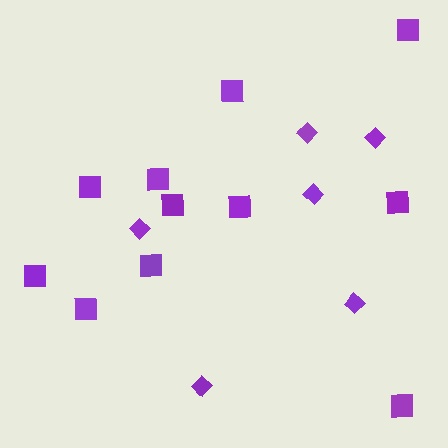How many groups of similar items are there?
There are 2 groups: one group of diamonds (6) and one group of squares (11).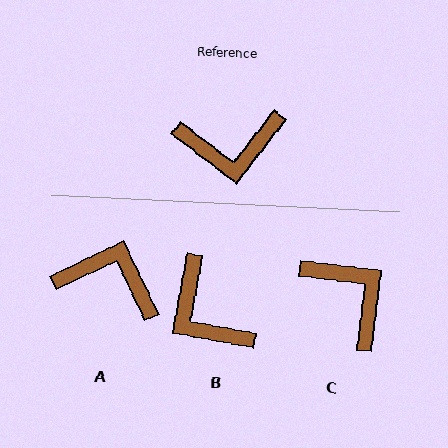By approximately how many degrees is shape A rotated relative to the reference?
Approximately 153 degrees counter-clockwise.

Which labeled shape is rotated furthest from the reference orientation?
A, about 153 degrees away.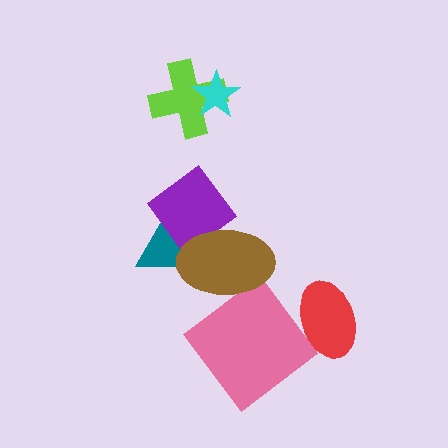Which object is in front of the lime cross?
The cyan star is in front of the lime cross.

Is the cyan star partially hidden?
No, no other shape covers it.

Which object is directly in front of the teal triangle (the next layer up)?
The purple diamond is directly in front of the teal triangle.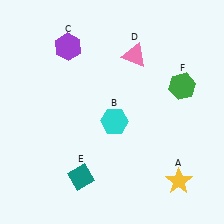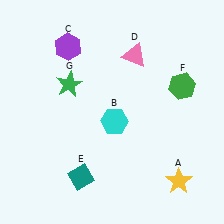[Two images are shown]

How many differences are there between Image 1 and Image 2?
There is 1 difference between the two images.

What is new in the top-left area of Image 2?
A green star (G) was added in the top-left area of Image 2.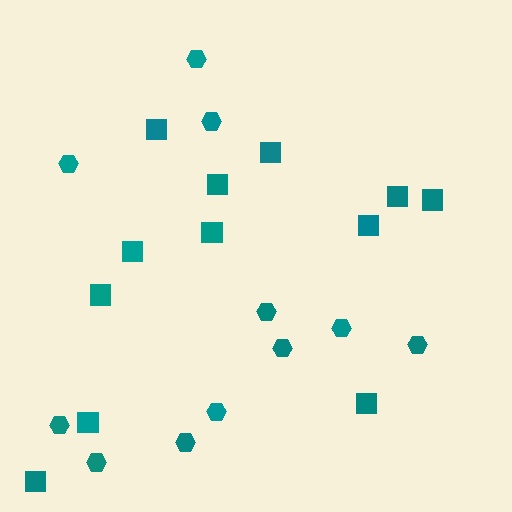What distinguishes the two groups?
There are 2 groups: one group of squares (12) and one group of hexagons (11).